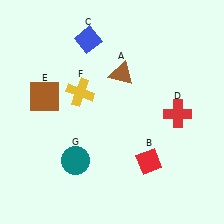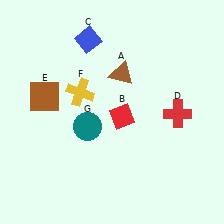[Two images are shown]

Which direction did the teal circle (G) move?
The teal circle (G) moved up.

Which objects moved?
The objects that moved are: the red diamond (B), the teal circle (G).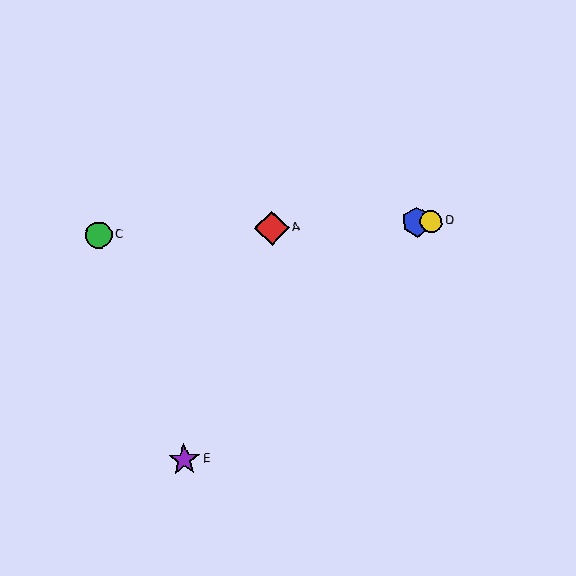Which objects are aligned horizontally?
Objects A, B, C, D are aligned horizontally.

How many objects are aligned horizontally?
4 objects (A, B, C, D) are aligned horizontally.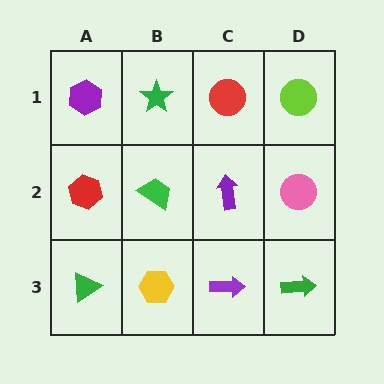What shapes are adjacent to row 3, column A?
A red hexagon (row 2, column A), a yellow hexagon (row 3, column B).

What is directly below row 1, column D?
A pink circle.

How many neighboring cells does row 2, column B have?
4.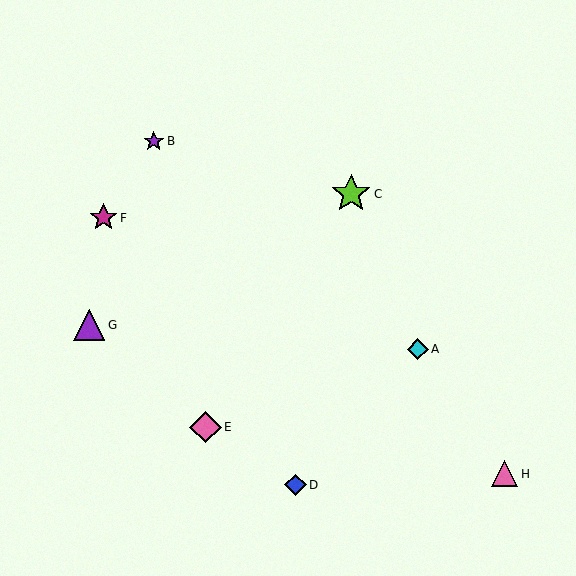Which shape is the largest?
The lime star (labeled C) is the largest.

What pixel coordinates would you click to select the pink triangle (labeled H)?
Click at (505, 474) to select the pink triangle H.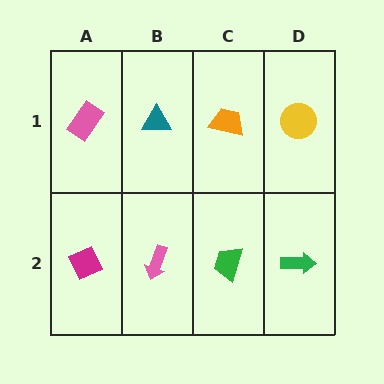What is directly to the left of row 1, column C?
A teal triangle.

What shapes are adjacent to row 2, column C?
An orange trapezoid (row 1, column C), a pink arrow (row 2, column B), a green arrow (row 2, column D).